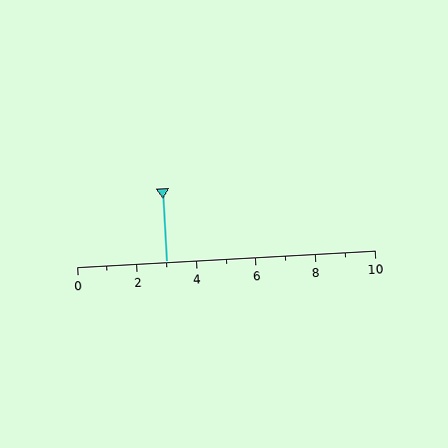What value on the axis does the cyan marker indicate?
The marker indicates approximately 3.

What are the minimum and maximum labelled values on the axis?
The axis runs from 0 to 10.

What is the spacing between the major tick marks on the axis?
The major ticks are spaced 2 apart.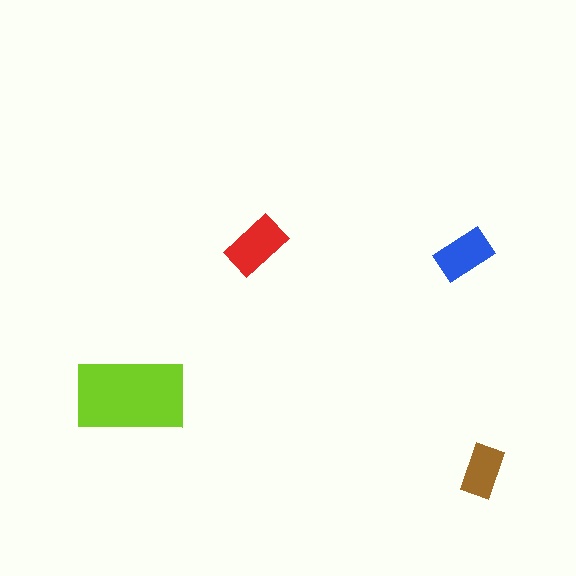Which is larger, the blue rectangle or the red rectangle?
The red one.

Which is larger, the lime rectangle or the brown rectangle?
The lime one.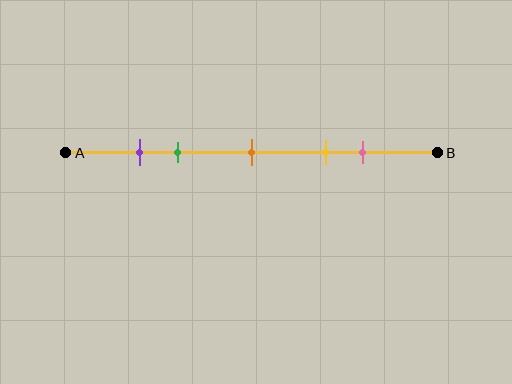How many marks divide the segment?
There are 5 marks dividing the segment.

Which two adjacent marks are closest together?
The purple and green marks are the closest adjacent pair.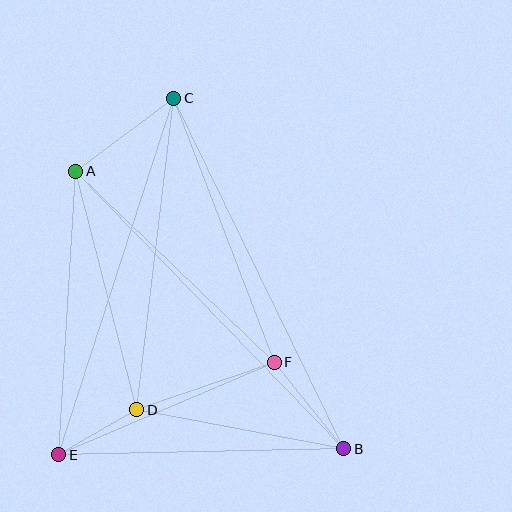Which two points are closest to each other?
Points D and E are closest to each other.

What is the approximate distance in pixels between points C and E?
The distance between C and E is approximately 375 pixels.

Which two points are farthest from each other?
Points B and C are farthest from each other.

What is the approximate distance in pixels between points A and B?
The distance between A and B is approximately 386 pixels.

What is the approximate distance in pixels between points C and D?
The distance between C and D is approximately 313 pixels.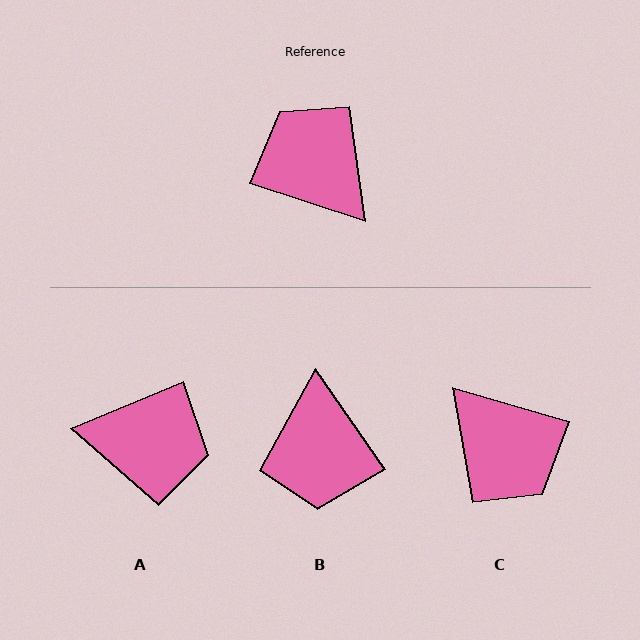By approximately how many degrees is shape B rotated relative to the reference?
Approximately 143 degrees counter-clockwise.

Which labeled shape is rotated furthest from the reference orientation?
C, about 178 degrees away.